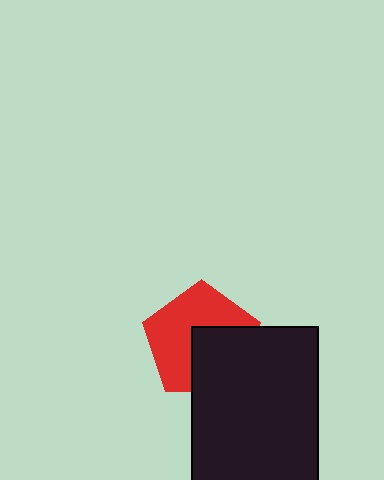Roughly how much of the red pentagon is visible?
About half of it is visible (roughly 59%).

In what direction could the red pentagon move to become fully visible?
The red pentagon could move toward the upper-left. That would shift it out from behind the black rectangle entirely.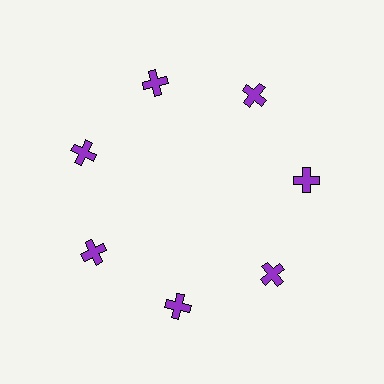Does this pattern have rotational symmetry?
Yes, this pattern has 7-fold rotational symmetry. It looks the same after rotating 51 degrees around the center.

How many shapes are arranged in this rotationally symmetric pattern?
There are 7 shapes, arranged in 7 groups of 1.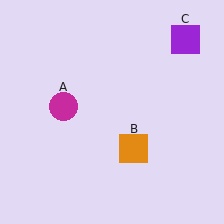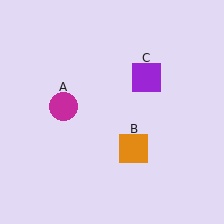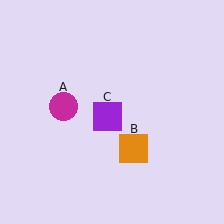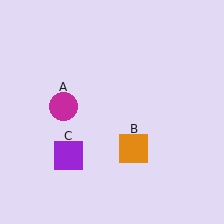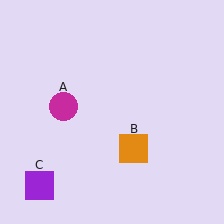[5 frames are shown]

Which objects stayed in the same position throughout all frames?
Magenta circle (object A) and orange square (object B) remained stationary.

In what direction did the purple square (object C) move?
The purple square (object C) moved down and to the left.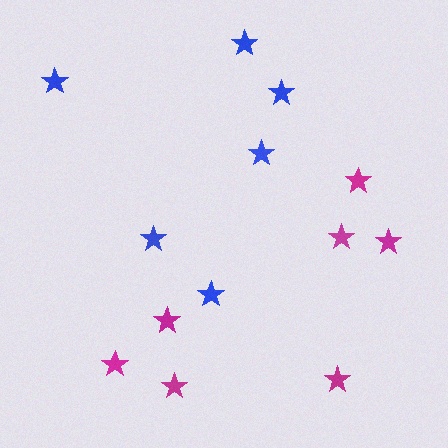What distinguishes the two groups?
There are 2 groups: one group of blue stars (6) and one group of magenta stars (7).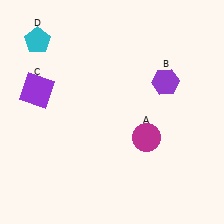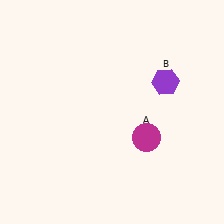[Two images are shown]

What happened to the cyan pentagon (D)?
The cyan pentagon (D) was removed in Image 2. It was in the top-left area of Image 1.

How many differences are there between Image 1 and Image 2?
There are 2 differences between the two images.